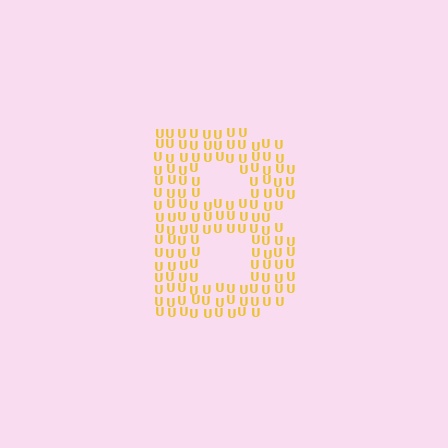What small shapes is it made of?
It is made of small letter U's.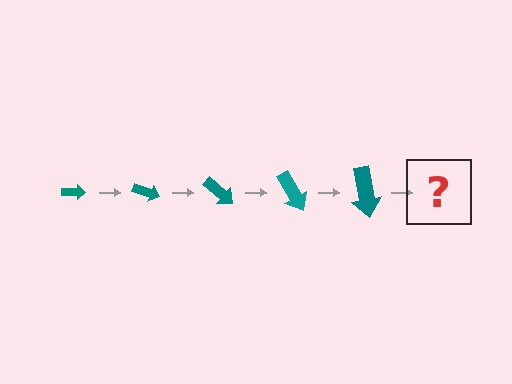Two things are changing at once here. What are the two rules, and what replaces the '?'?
The two rules are that the arrow grows larger each step and it rotates 20 degrees each step. The '?' should be an arrow, larger than the previous one and rotated 100 degrees from the start.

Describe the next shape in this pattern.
It should be an arrow, larger than the previous one and rotated 100 degrees from the start.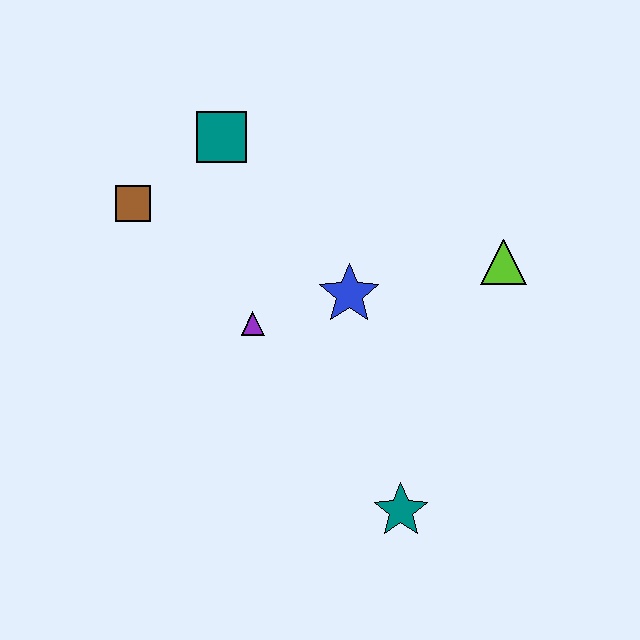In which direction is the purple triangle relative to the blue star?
The purple triangle is to the left of the blue star.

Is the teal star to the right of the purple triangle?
Yes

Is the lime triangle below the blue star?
No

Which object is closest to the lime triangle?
The blue star is closest to the lime triangle.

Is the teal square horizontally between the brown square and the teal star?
Yes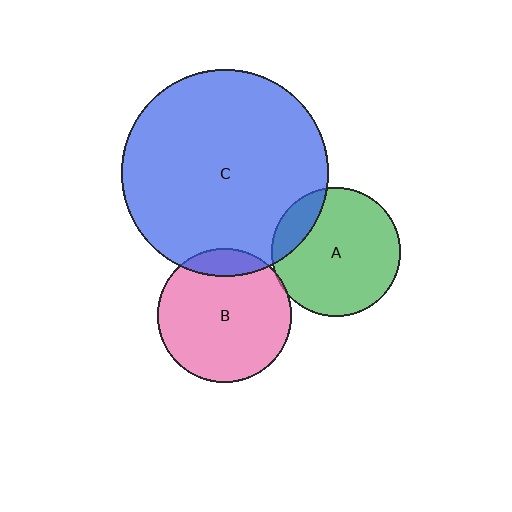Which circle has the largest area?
Circle C (blue).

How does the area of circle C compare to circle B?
Approximately 2.4 times.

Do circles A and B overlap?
Yes.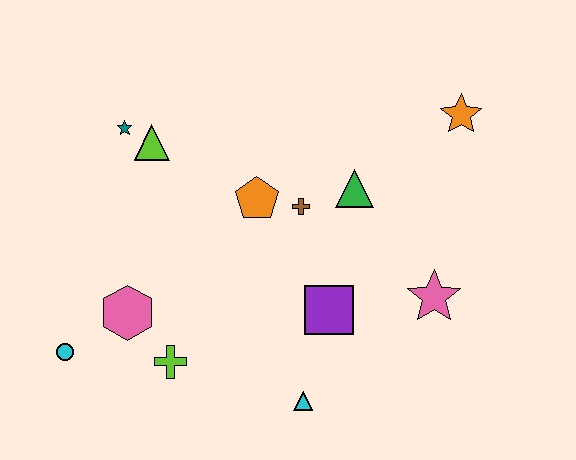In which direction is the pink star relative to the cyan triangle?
The pink star is to the right of the cyan triangle.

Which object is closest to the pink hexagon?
The lime cross is closest to the pink hexagon.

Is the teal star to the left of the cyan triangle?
Yes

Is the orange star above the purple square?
Yes